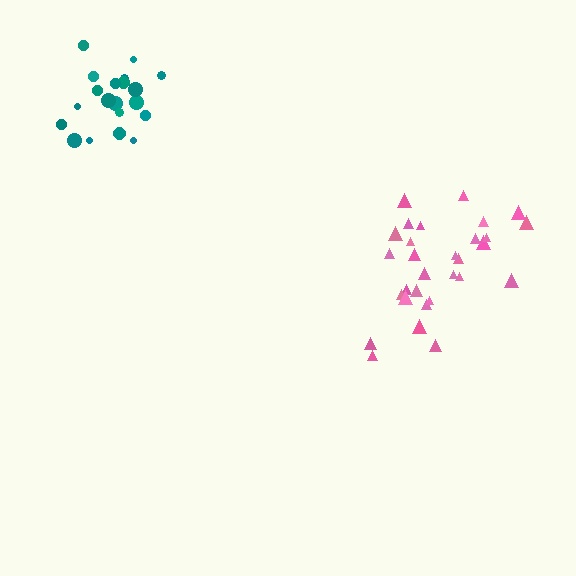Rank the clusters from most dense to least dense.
teal, pink.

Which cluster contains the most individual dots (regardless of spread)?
Pink (30).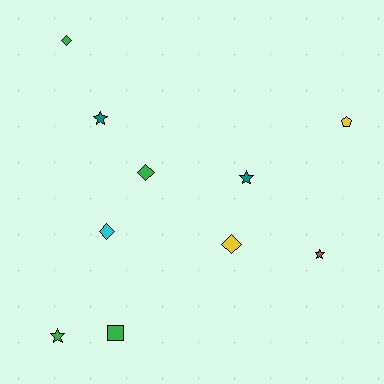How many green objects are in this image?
There are 4 green objects.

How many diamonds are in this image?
There are 4 diamonds.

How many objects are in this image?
There are 10 objects.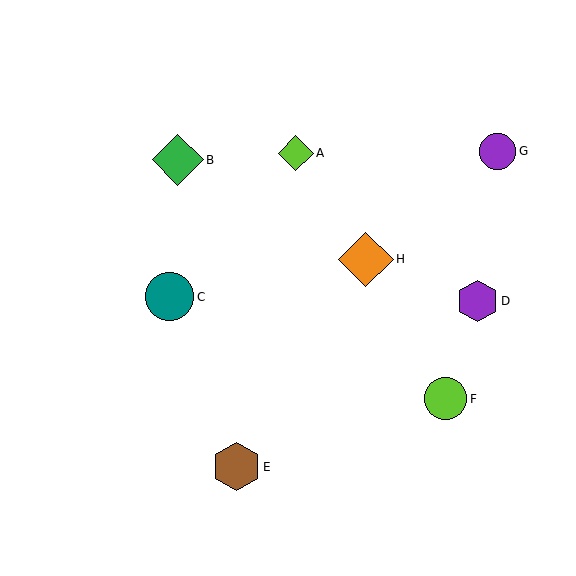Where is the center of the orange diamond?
The center of the orange diamond is at (366, 259).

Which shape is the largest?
The orange diamond (labeled H) is the largest.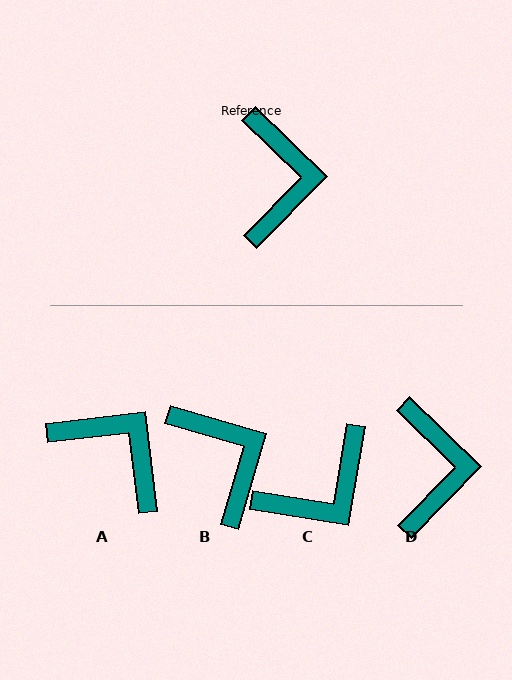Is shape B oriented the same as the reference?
No, it is off by about 28 degrees.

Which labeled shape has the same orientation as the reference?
D.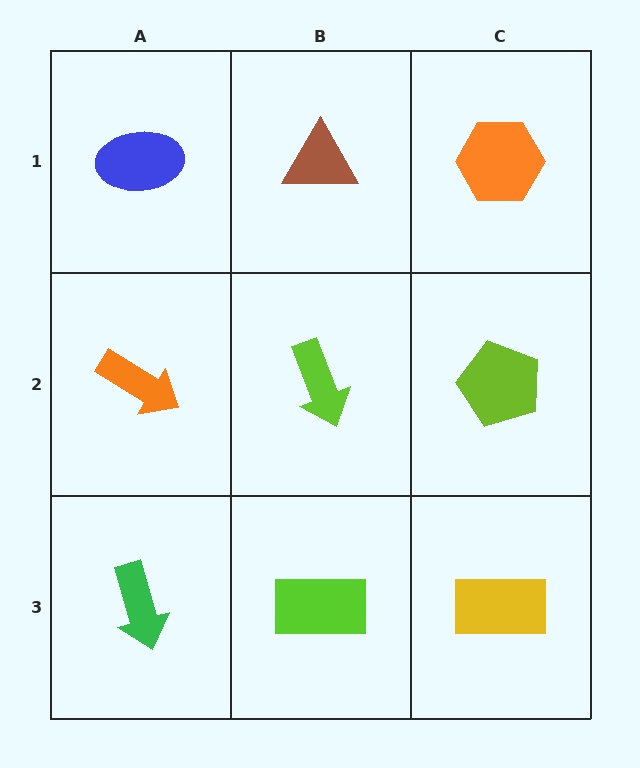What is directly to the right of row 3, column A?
A lime rectangle.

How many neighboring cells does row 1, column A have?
2.